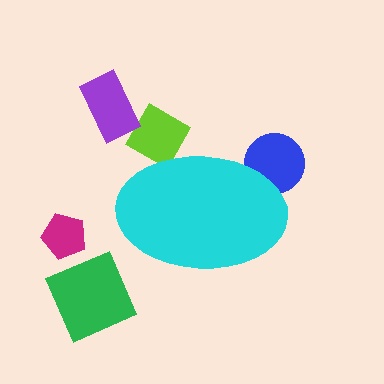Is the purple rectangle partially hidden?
No, the purple rectangle is fully visible.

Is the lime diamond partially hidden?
Yes, the lime diamond is partially hidden behind the cyan ellipse.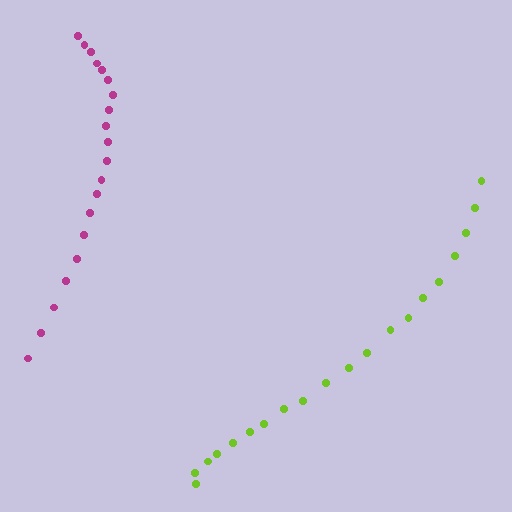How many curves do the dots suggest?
There are 2 distinct paths.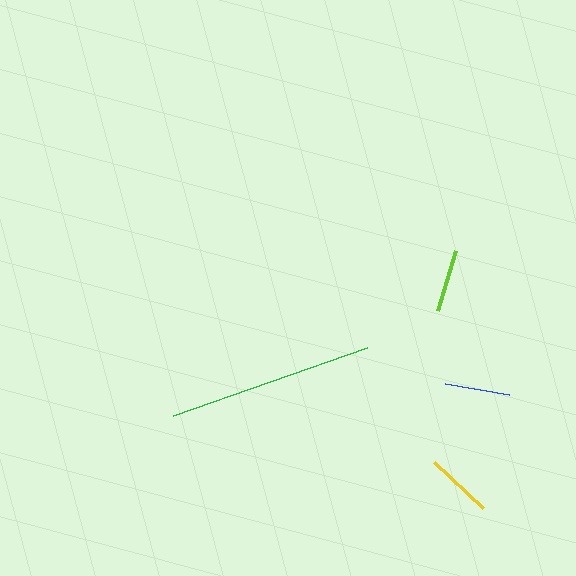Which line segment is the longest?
The green line is the longest at approximately 205 pixels.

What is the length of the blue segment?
The blue segment is approximately 66 pixels long.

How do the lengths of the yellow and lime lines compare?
The yellow and lime lines are approximately the same length.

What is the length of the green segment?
The green segment is approximately 205 pixels long.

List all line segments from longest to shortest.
From longest to shortest: green, yellow, blue, lime.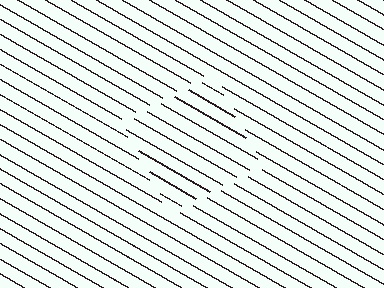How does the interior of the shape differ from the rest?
The interior of the shape contains the same grating, shifted by half a period — the contour is defined by the phase discontinuity where line-ends from the inner and outer gratings abut.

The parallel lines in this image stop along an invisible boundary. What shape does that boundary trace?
An illusory square. The interior of the shape contains the same grating, shifted by half a period — the contour is defined by the phase discontinuity where line-ends from the inner and outer gratings abut.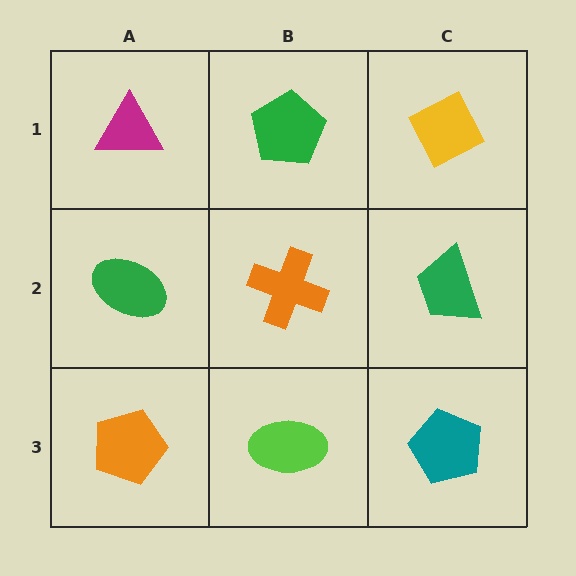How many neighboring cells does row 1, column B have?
3.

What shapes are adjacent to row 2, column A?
A magenta triangle (row 1, column A), an orange pentagon (row 3, column A), an orange cross (row 2, column B).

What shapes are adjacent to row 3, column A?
A green ellipse (row 2, column A), a lime ellipse (row 3, column B).